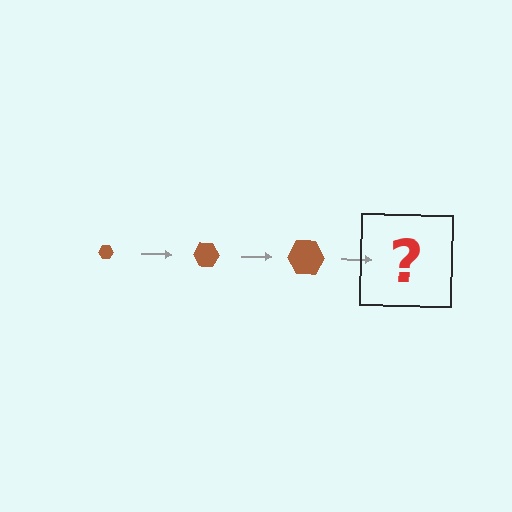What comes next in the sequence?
The next element should be a brown hexagon, larger than the previous one.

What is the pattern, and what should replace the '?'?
The pattern is that the hexagon gets progressively larger each step. The '?' should be a brown hexagon, larger than the previous one.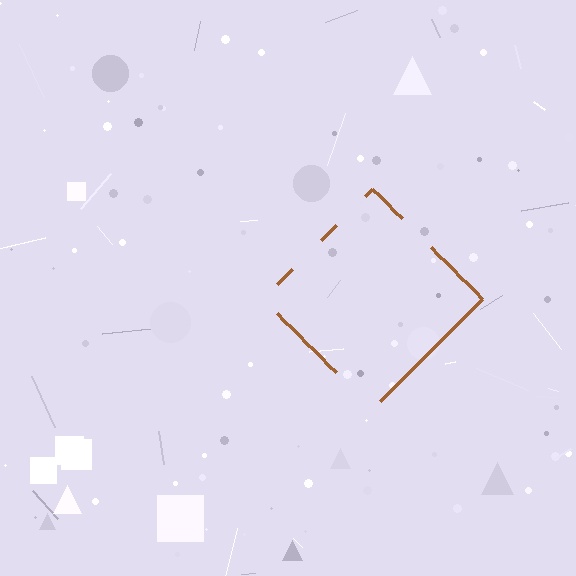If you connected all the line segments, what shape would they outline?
They would outline a diamond.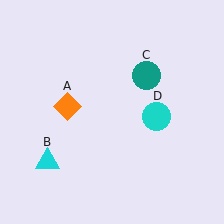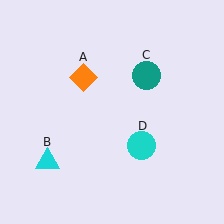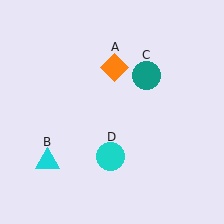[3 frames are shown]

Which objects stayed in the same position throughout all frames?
Cyan triangle (object B) and teal circle (object C) remained stationary.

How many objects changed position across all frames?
2 objects changed position: orange diamond (object A), cyan circle (object D).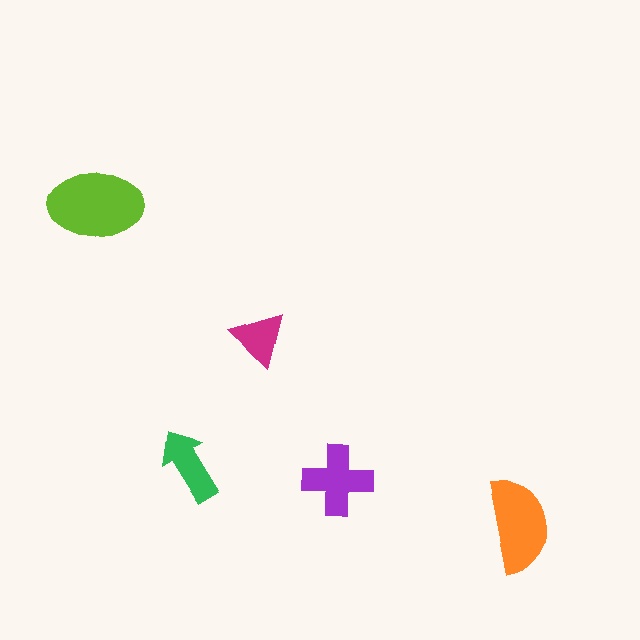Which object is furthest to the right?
The orange semicircle is rightmost.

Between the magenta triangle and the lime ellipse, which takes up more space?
The lime ellipse.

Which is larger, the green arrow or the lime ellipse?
The lime ellipse.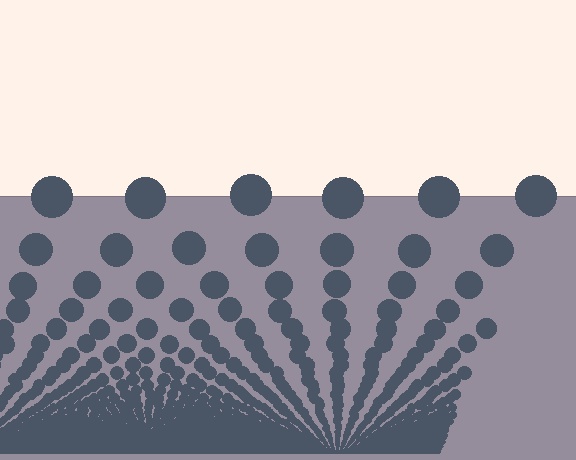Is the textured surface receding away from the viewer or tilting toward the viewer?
The surface appears to tilt toward the viewer. Texture elements get larger and sparser toward the top.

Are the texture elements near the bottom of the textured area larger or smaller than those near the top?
Smaller. The gradient is inverted — elements near the bottom are smaller and denser.